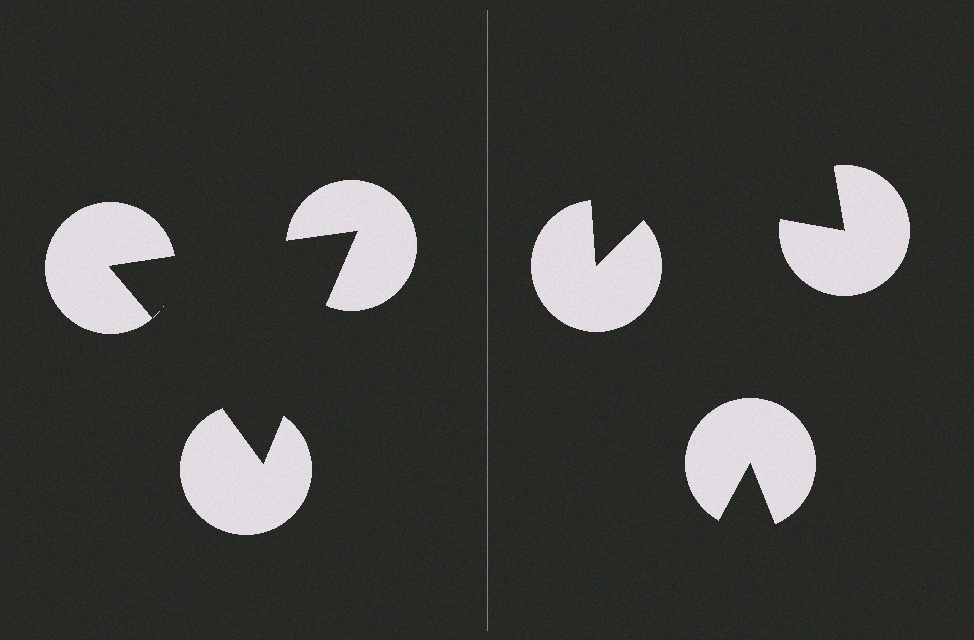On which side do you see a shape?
An illusory triangle appears on the left side. On the right side the wedge cuts are rotated, so no coherent shape forms.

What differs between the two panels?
The pac-man discs are positioned identically on both sides; only the wedge orientations differ. On the left they align to a triangle; on the right they are misaligned.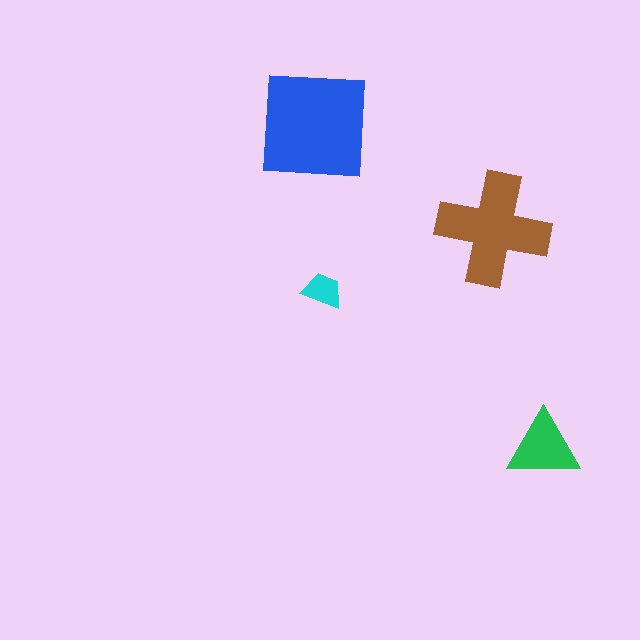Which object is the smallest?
The cyan trapezoid.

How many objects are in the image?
There are 4 objects in the image.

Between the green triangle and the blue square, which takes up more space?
The blue square.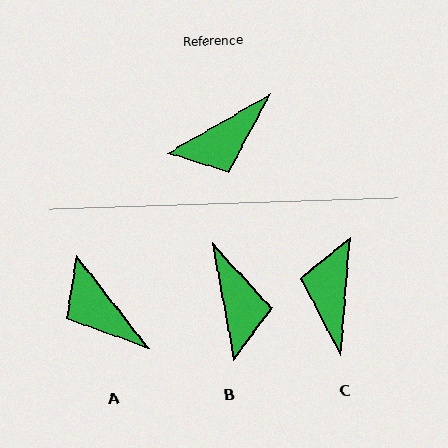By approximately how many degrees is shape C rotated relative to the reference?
Approximately 124 degrees clockwise.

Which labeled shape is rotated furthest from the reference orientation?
C, about 124 degrees away.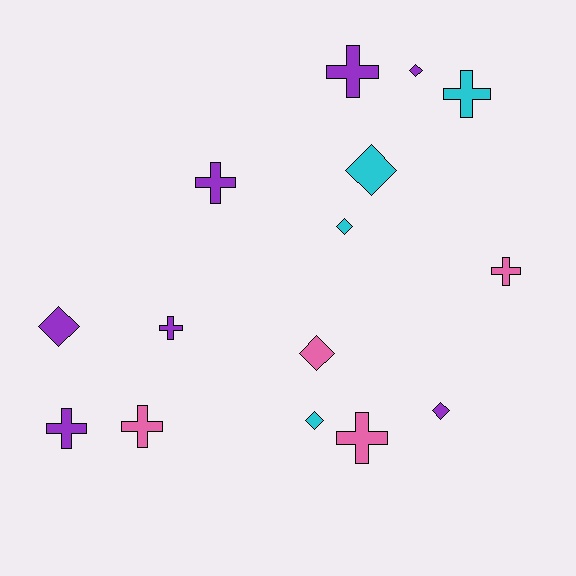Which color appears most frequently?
Purple, with 7 objects.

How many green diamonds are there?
There are no green diamonds.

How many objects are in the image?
There are 15 objects.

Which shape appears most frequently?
Cross, with 8 objects.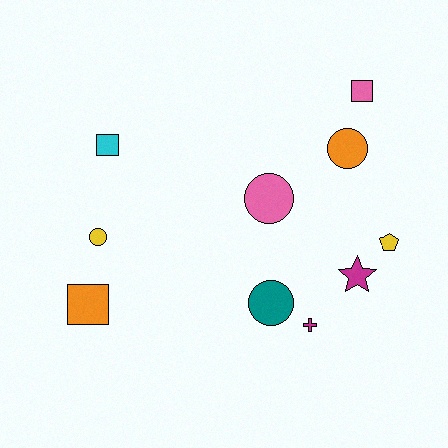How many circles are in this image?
There are 4 circles.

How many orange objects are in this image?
There are 2 orange objects.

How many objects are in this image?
There are 10 objects.